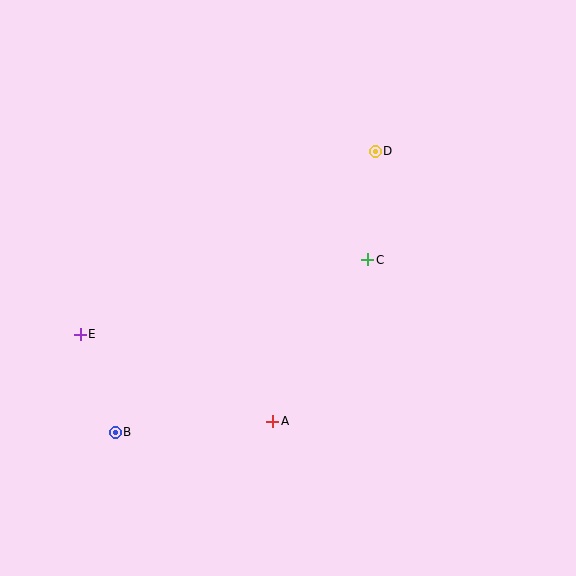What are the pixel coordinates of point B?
Point B is at (115, 432).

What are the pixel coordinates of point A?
Point A is at (273, 421).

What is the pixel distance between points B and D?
The distance between B and D is 383 pixels.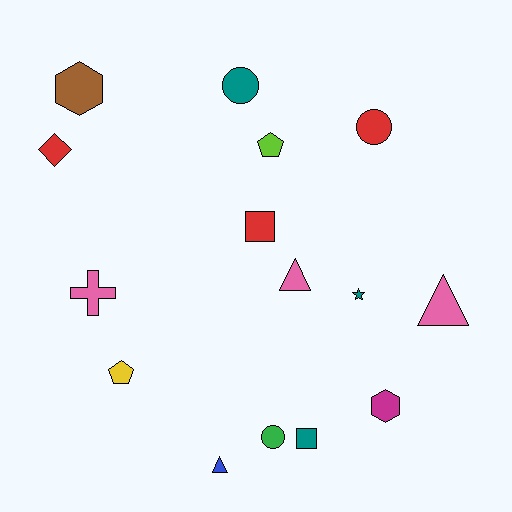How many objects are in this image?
There are 15 objects.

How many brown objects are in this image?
There is 1 brown object.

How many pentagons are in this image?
There are 2 pentagons.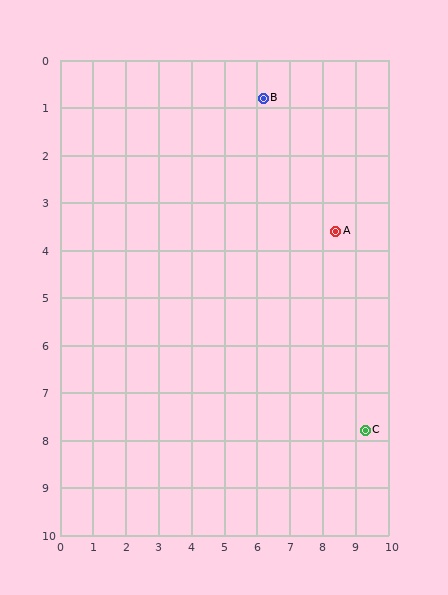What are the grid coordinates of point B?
Point B is at approximately (6.2, 0.8).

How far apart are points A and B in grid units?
Points A and B are about 3.6 grid units apart.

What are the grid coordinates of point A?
Point A is at approximately (8.4, 3.6).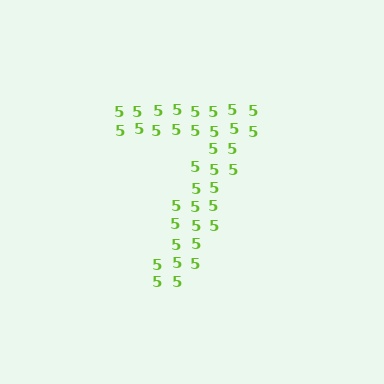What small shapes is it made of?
It is made of small digit 5's.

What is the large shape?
The large shape is the digit 7.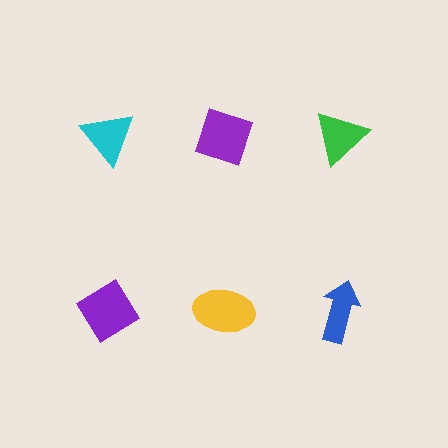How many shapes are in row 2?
3 shapes.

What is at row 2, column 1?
A purple diamond.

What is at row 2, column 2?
A yellow ellipse.